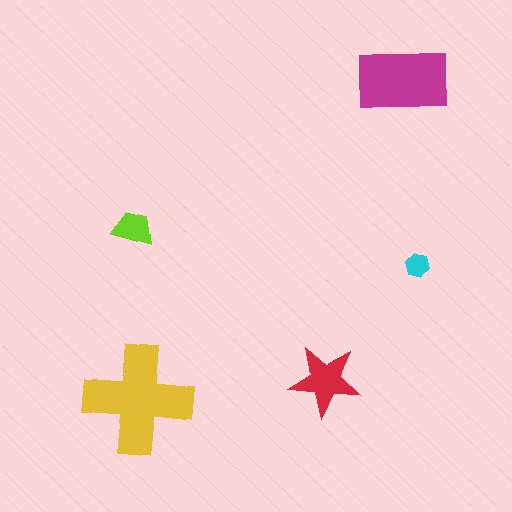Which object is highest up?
The magenta rectangle is topmost.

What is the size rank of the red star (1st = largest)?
3rd.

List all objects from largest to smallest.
The yellow cross, the magenta rectangle, the red star, the lime trapezoid, the cyan hexagon.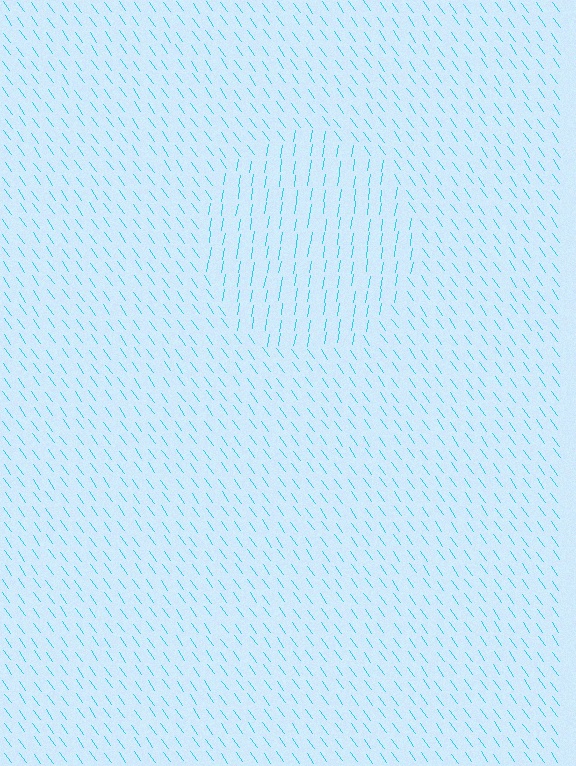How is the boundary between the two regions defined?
The boundary is defined purely by a change in line orientation (approximately 45 degrees difference). All lines are the same color and thickness.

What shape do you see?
I see a circle.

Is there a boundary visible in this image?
Yes, there is a texture boundary formed by a change in line orientation.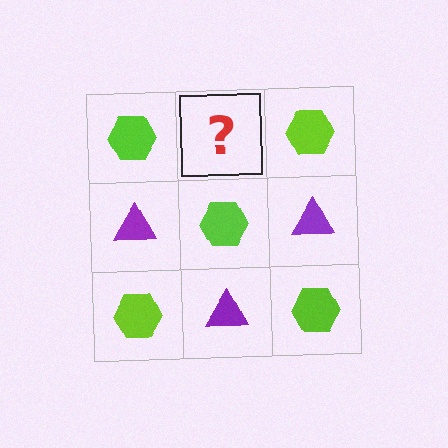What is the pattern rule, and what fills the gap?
The rule is that it alternates lime hexagon and purple triangle in a checkerboard pattern. The gap should be filled with a purple triangle.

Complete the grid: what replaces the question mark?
The question mark should be replaced with a purple triangle.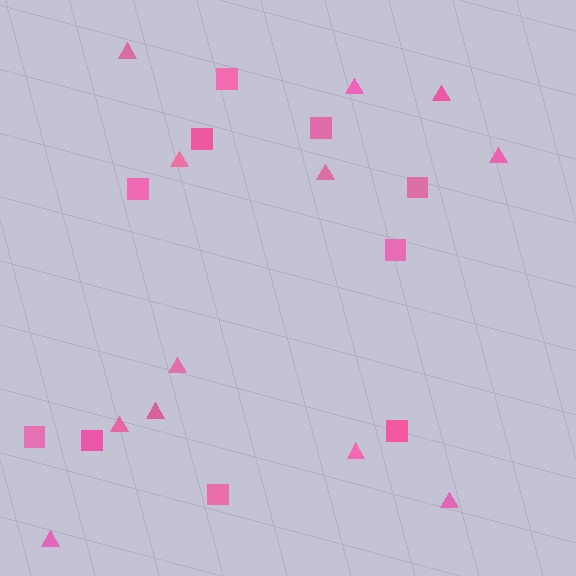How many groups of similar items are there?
There are 2 groups: one group of triangles (12) and one group of squares (10).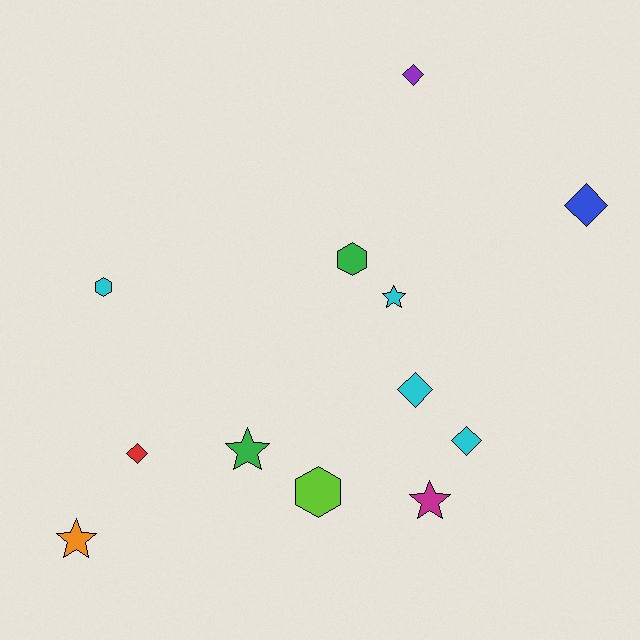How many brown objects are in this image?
There are no brown objects.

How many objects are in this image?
There are 12 objects.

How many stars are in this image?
There are 4 stars.